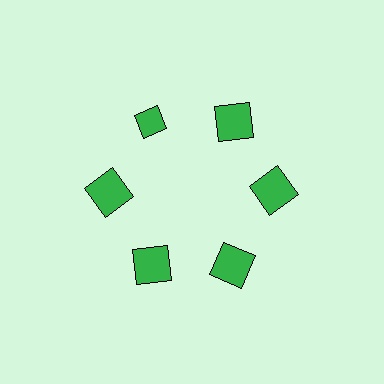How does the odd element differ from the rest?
It has a different shape: diamond instead of square.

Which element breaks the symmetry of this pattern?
The green diamond at roughly the 11 o'clock position breaks the symmetry. All other shapes are green squares.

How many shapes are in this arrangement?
There are 6 shapes arranged in a ring pattern.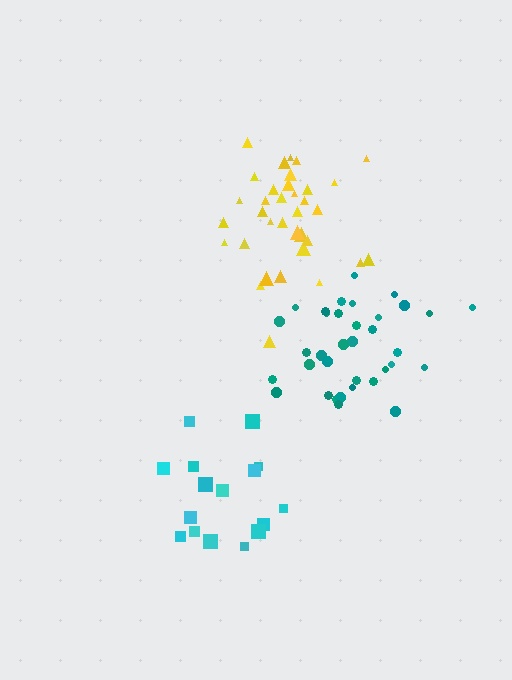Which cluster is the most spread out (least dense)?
Cyan.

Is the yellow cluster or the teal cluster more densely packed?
Yellow.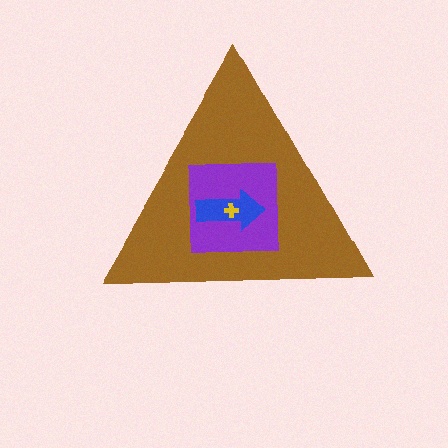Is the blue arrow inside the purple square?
Yes.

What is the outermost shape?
The brown triangle.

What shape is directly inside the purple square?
The blue arrow.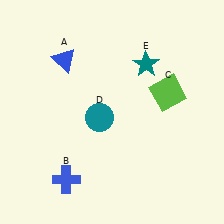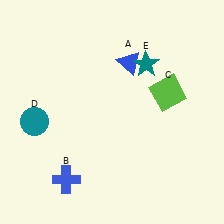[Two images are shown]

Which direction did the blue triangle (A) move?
The blue triangle (A) moved right.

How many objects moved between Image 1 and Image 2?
2 objects moved between the two images.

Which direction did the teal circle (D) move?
The teal circle (D) moved left.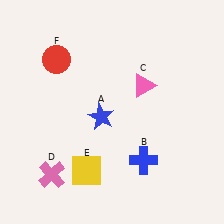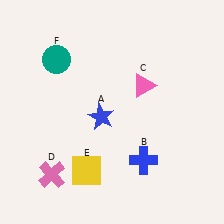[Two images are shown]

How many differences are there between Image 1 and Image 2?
There is 1 difference between the two images.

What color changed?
The circle (F) changed from red in Image 1 to teal in Image 2.